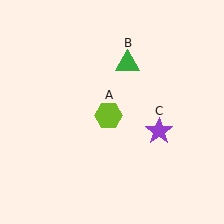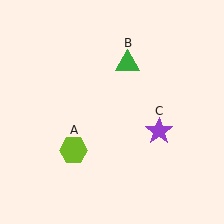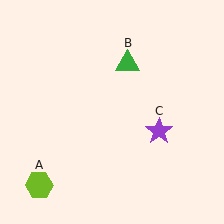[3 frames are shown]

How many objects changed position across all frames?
1 object changed position: lime hexagon (object A).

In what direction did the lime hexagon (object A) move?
The lime hexagon (object A) moved down and to the left.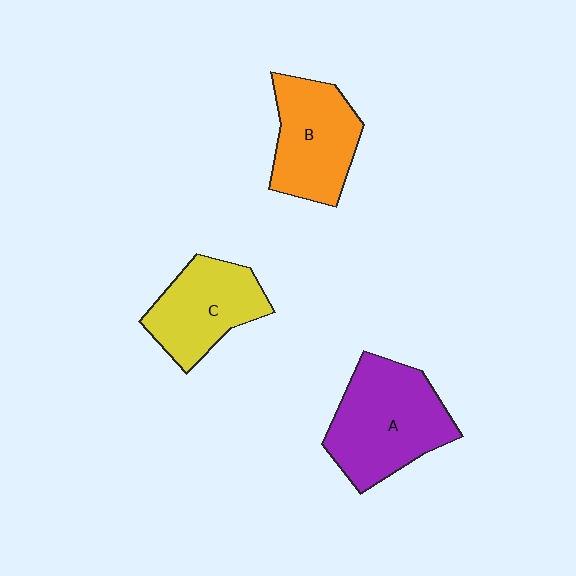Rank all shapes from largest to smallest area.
From largest to smallest: A (purple), B (orange), C (yellow).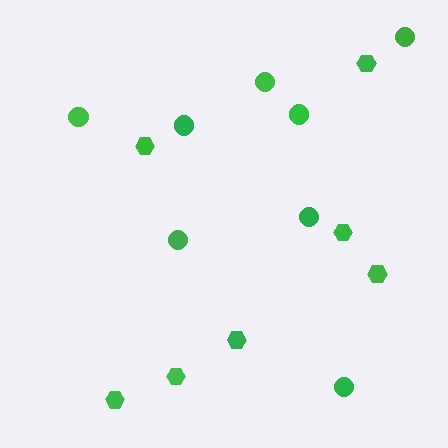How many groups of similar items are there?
There are 2 groups: one group of circles (8) and one group of hexagons (7).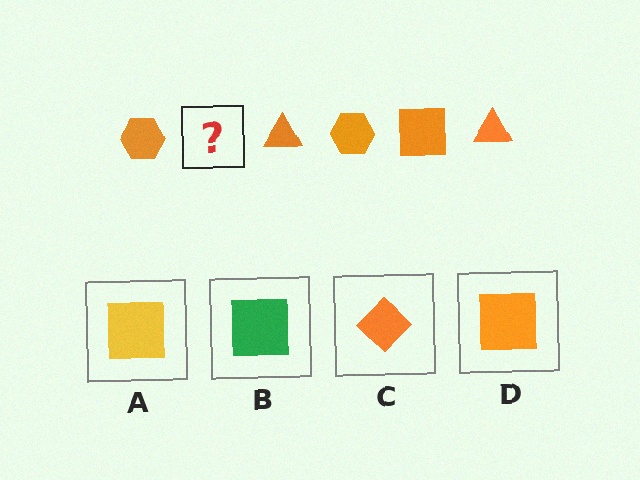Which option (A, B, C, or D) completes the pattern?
D.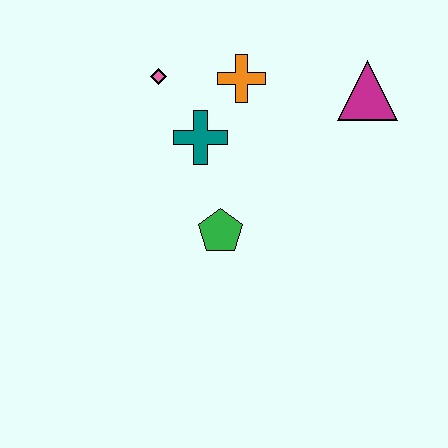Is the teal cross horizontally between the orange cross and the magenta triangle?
No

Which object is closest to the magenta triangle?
The orange cross is closest to the magenta triangle.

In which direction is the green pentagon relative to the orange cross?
The green pentagon is below the orange cross.